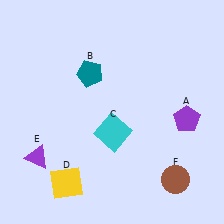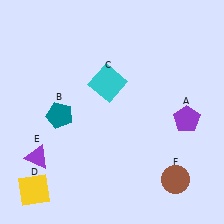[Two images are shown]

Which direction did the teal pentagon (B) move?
The teal pentagon (B) moved down.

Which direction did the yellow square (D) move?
The yellow square (D) moved left.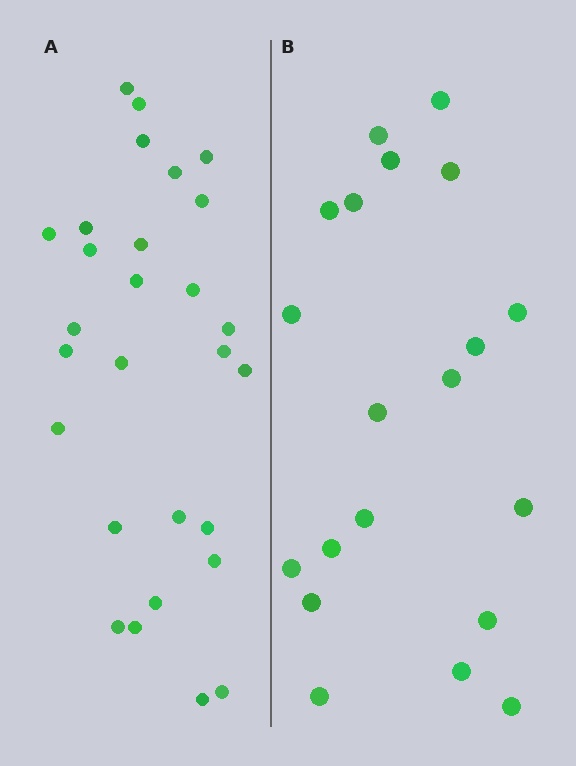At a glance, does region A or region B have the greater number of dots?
Region A (the left region) has more dots.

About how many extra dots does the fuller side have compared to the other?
Region A has roughly 8 or so more dots than region B.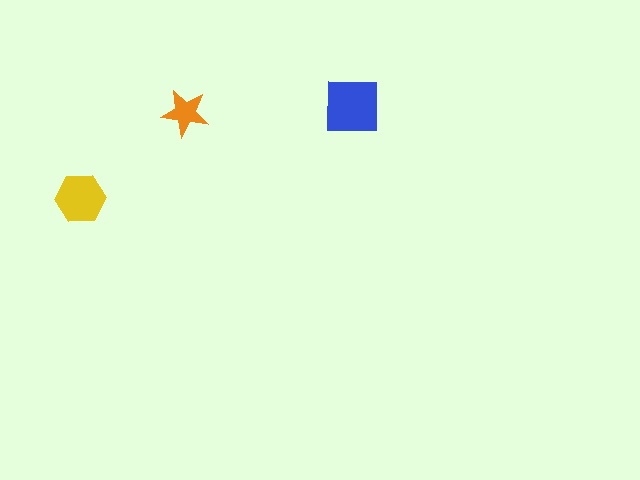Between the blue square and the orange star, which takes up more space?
The blue square.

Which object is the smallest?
The orange star.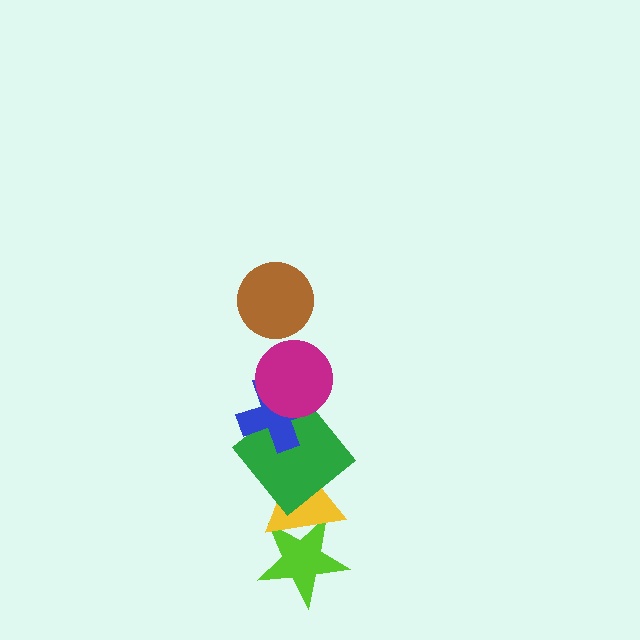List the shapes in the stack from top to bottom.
From top to bottom: the brown circle, the magenta circle, the blue cross, the green diamond, the yellow triangle, the lime star.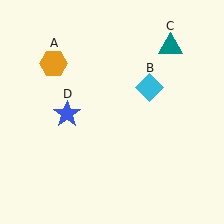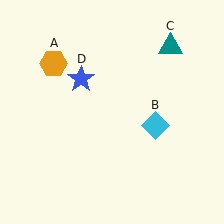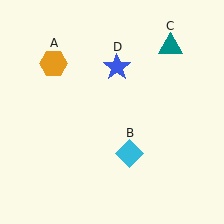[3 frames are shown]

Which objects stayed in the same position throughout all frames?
Orange hexagon (object A) and teal triangle (object C) remained stationary.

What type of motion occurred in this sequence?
The cyan diamond (object B), blue star (object D) rotated clockwise around the center of the scene.